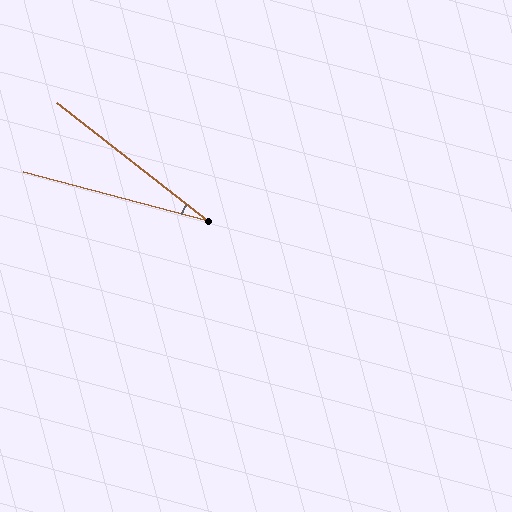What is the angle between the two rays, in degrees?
Approximately 23 degrees.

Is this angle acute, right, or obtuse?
It is acute.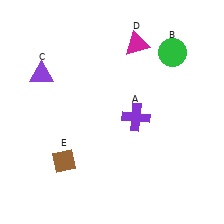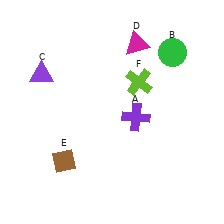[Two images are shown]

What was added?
A lime cross (F) was added in Image 2.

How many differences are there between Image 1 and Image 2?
There is 1 difference between the two images.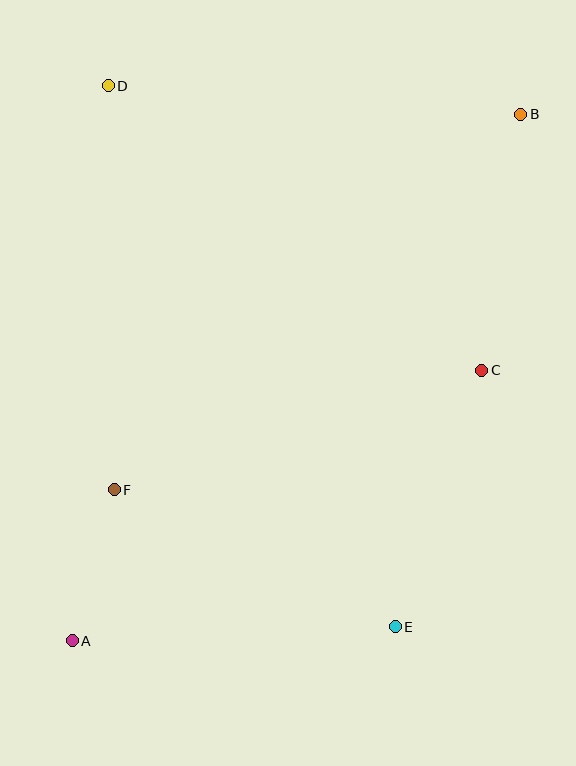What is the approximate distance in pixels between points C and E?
The distance between C and E is approximately 271 pixels.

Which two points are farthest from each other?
Points A and B are farthest from each other.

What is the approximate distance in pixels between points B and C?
The distance between B and C is approximately 259 pixels.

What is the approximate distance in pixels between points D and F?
The distance between D and F is approximately 404 pixels.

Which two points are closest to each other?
Points A and F are closest to each other.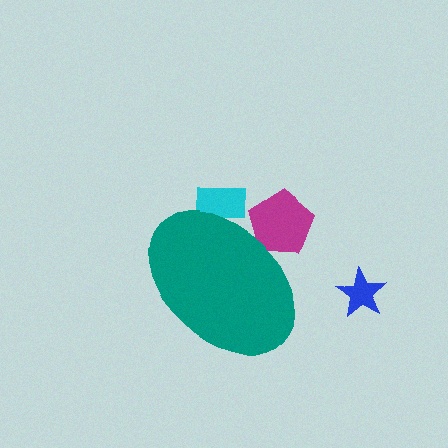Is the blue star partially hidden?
No, the blue star is fully visible.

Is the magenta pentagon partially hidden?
Yes, the magenta pentagon is partially hidden behind the teal ellipse.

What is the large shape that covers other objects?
A teal ellipse.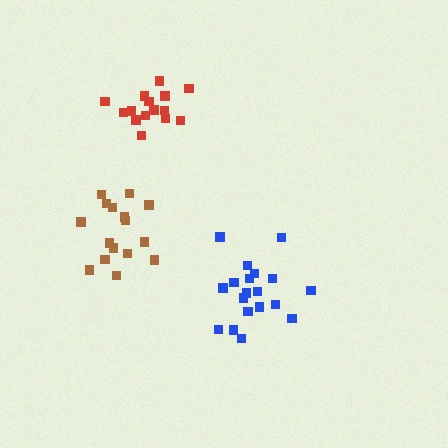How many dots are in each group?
Group 1: 19 dots, Group 2: 15 dots, Group 3: 16 dots (50 total).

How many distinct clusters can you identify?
There are 3 distinct clusters.